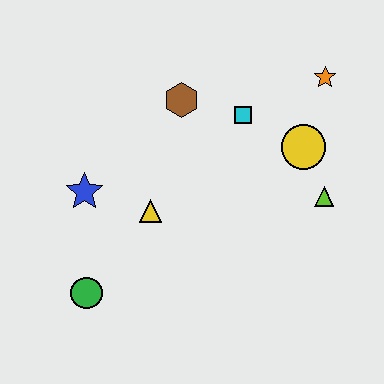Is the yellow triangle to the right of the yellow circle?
No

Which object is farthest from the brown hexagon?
The green circle is farthest from the brown hexagon.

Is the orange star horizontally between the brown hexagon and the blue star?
No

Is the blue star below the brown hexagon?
Yes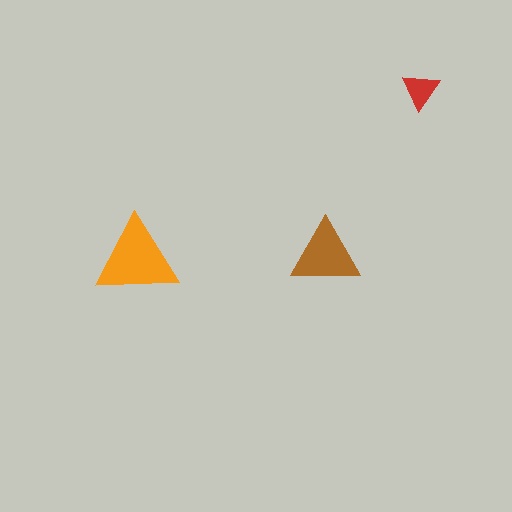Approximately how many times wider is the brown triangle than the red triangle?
About 2 times wider.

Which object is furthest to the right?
The red triangle is rightmost.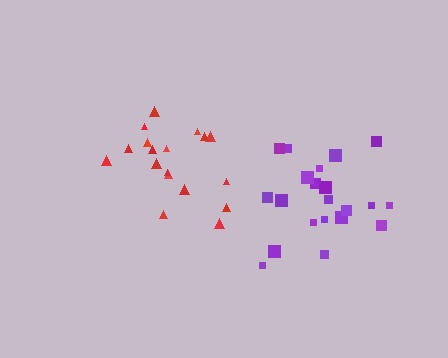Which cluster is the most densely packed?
Red.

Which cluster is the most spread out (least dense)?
Purple.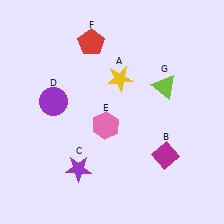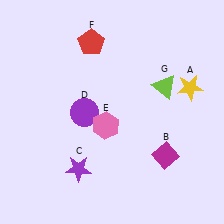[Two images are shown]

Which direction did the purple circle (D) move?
The purple circle (D) moved right.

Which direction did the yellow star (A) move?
The yellow star (A) moved right.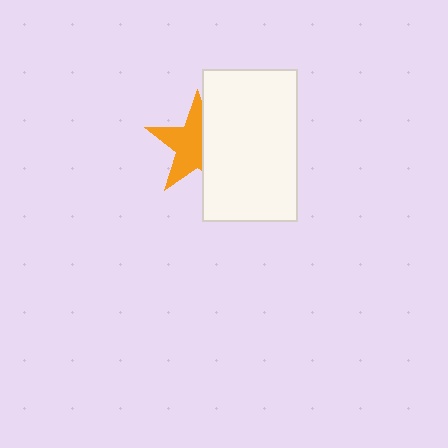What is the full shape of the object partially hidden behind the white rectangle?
The partially hidden object is an orange star.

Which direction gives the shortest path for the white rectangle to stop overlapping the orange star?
Moving right gives the shortest separation.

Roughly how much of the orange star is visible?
About half of it is visible (roughly 58%).